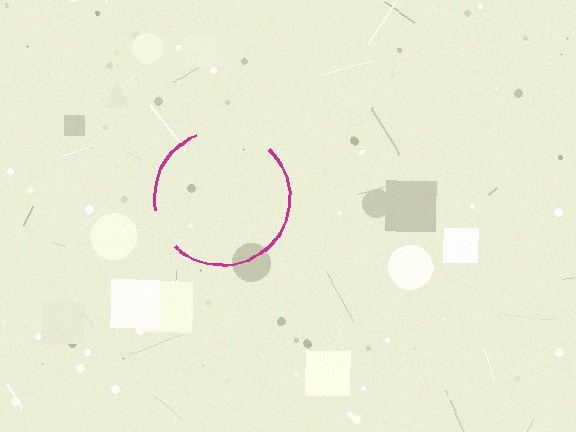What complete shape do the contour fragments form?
The contour fragments form a circle.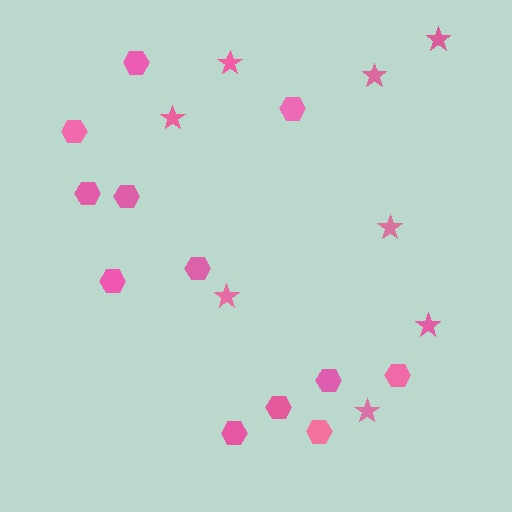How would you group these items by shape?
There are 2 groups: one group of hexagons (12) and one group of stars (8).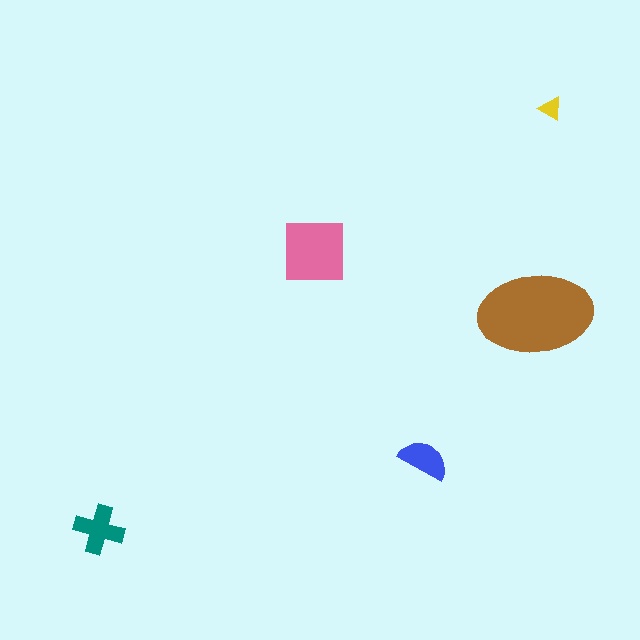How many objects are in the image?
There are 5 objects in the image.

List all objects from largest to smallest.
The brown ellipse, the pink square, the teal cross, the blue semicircle, the yellow triangle.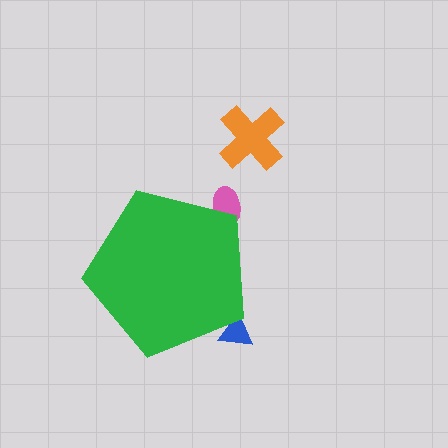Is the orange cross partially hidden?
No, the orange cross is fully visible.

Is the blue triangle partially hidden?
Yes, the blue triangle is partially hidden behind the green pentagon.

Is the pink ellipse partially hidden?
Yes, the pink ellipse is partially hidden behind the green pentagon.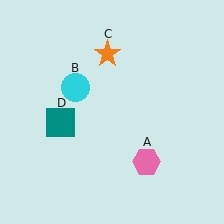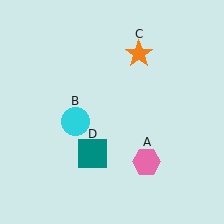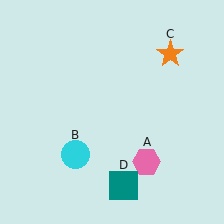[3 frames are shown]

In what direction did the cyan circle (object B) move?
The cyan circle (object B) moved down.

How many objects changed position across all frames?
3 objects changed position: cyan circle (object B), orange star (object C), teal square (object D).